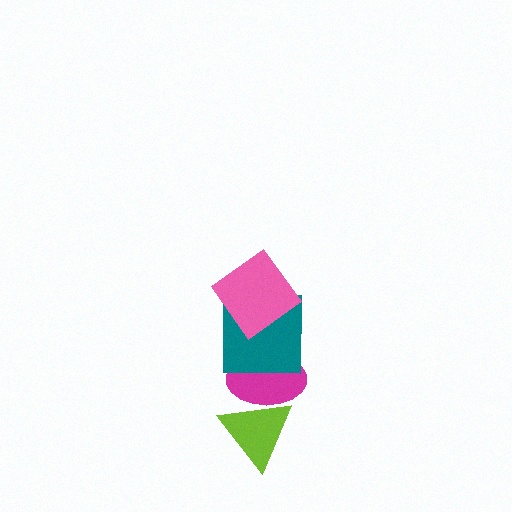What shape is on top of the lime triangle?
The magenta ellipse is on top of the lime triangle.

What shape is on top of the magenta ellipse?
The teal square is on top of the magenta ellipse.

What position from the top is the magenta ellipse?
The magenta ellipse is 3rd from the top.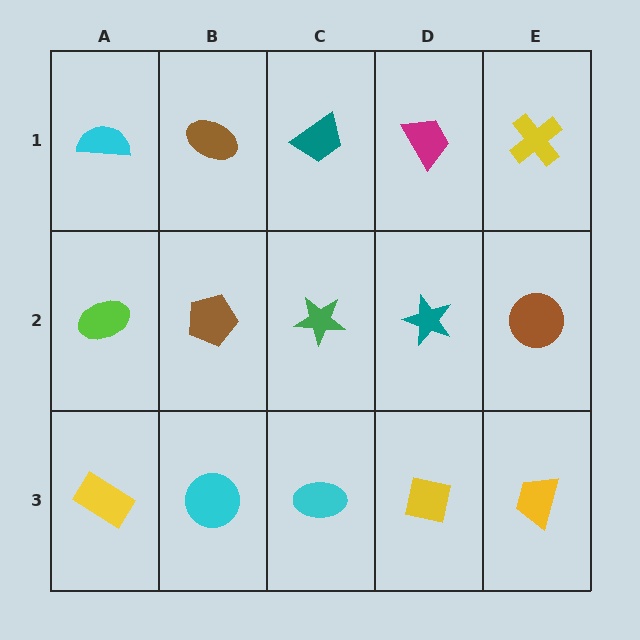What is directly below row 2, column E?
A yellow trapezoid.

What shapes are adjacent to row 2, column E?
A yellow cross (row 1, column E), a yellow trapezoid (row 3, column E), a teal star (row 2, column D).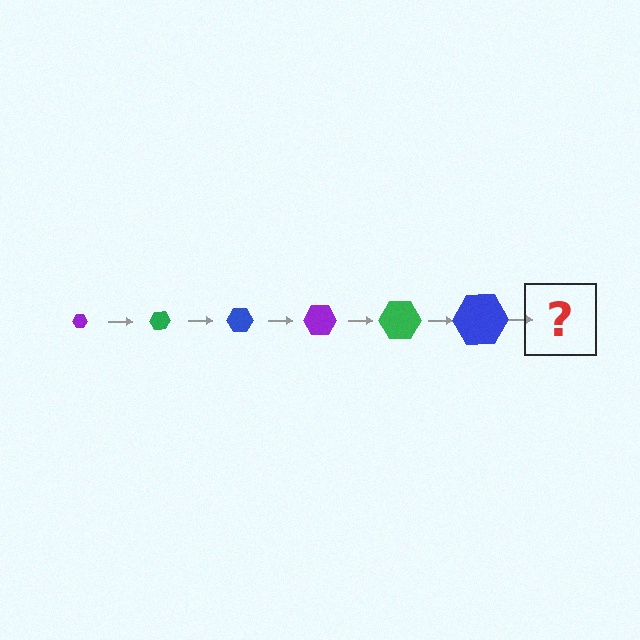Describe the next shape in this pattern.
It should be a purple hexagon, larger than the previous one.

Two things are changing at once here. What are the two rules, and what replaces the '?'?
The two rules are that the hexagon grows larger each step and the color cycles through purple, green, and blue. The '?' should be a purple hexagon, larger than the previous one.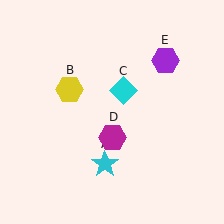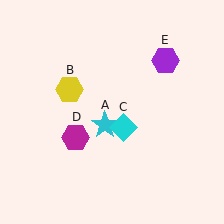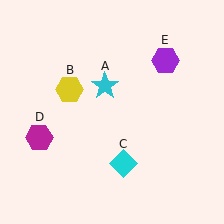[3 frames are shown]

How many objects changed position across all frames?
3 objects changed position: cyan star (object A), cyan diamond (object C), magenta hexagon (object D).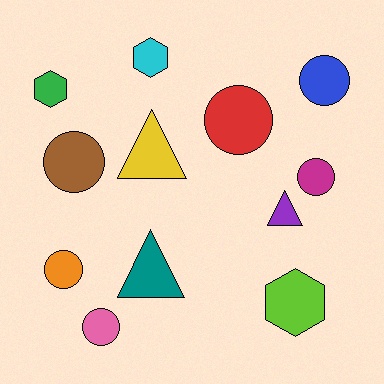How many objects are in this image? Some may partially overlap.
There are 12 objects.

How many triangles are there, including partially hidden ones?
There are 3 triangles.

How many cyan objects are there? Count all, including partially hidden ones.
There is 1 cyan object.